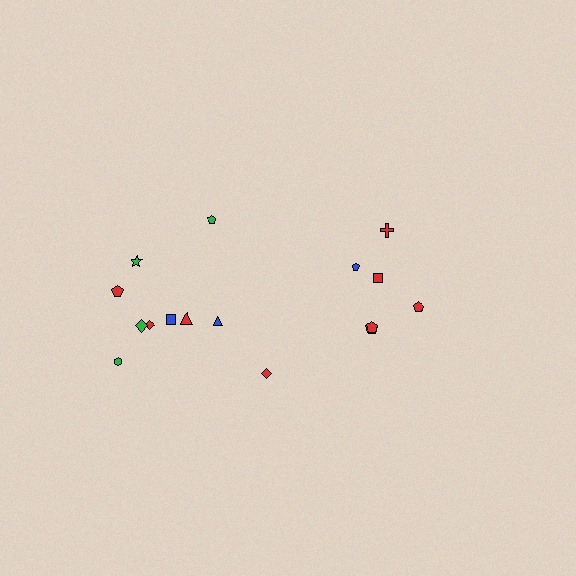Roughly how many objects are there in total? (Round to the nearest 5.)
Roughly 15 objects in total.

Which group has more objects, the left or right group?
The left group.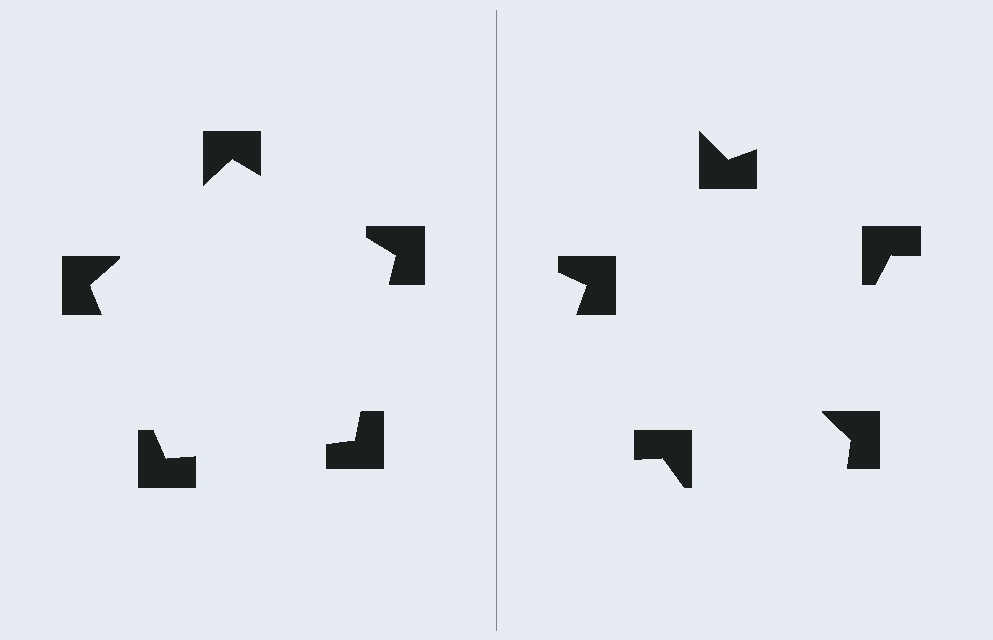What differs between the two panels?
The notched squares are positioned identically on both sides; only the wedge orientations differ. On the left they align to a pentagon; on the right they are misaligned.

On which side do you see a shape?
An illusory pentagon appears on the left side. On the right side the wedge cuts are rotated, so no coherent shape forms.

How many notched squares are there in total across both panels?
10 — 5 on each side.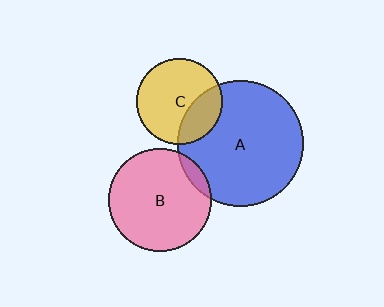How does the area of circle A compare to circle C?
Approximately 2.1 times.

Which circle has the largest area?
Circle A (blue).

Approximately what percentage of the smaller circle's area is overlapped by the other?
Approximately 10%.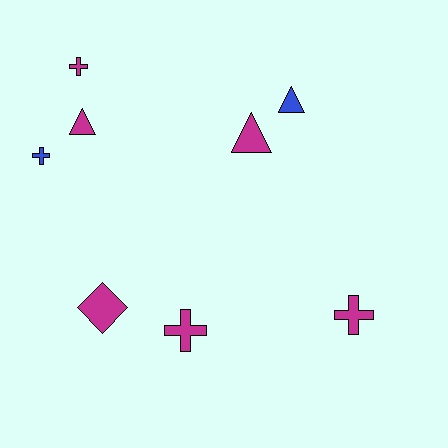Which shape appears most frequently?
Cross, with 4 objects.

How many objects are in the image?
There are 8 objects.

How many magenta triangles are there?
There are 2 magenta triangles.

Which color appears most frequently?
Magenta, with 6 objects.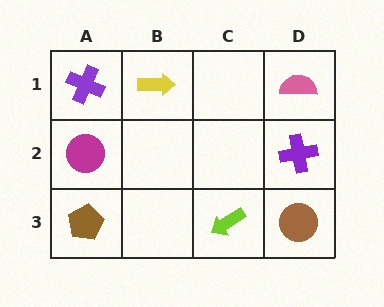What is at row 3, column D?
A brown circle.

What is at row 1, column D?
A pink semicircle.